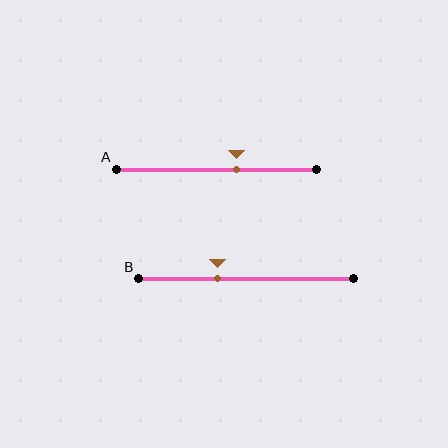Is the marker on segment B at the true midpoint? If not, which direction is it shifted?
No, the marker on segment B is shifted to the left by about 13% of the segment length.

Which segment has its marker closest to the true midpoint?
Segment A has its marker closest to the true midpoint.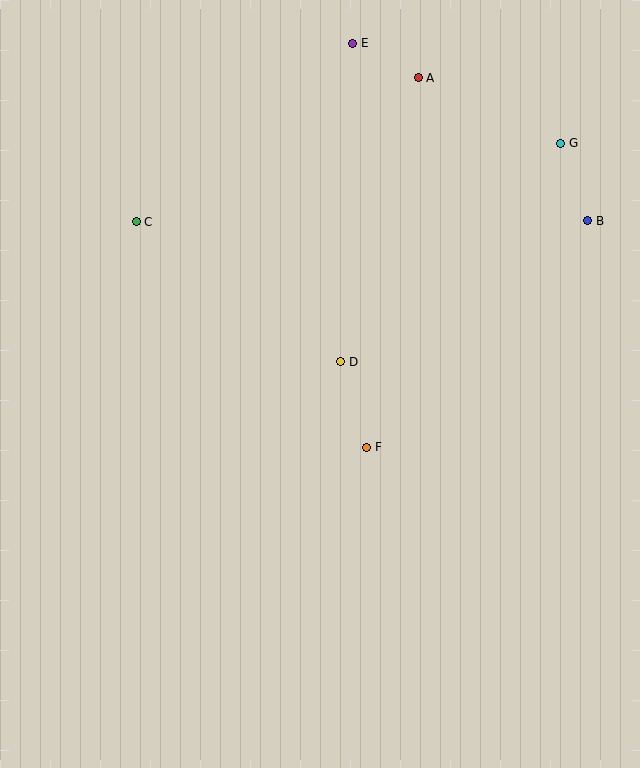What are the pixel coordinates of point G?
Point G is at (561, 143).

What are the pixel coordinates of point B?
Point B is at (588, 221).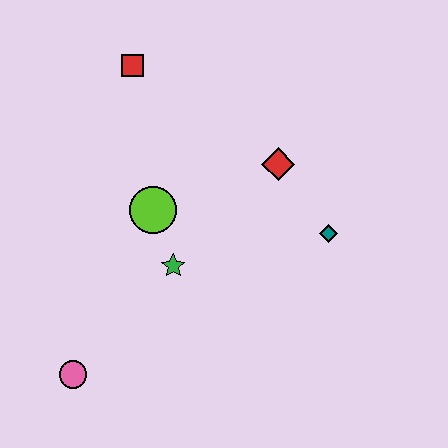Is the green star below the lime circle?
Yes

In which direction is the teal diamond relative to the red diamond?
The teal diamond is below the red diamond.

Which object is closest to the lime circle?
The green star is closest to the lime circle.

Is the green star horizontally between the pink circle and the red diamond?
Yes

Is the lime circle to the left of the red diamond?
Yes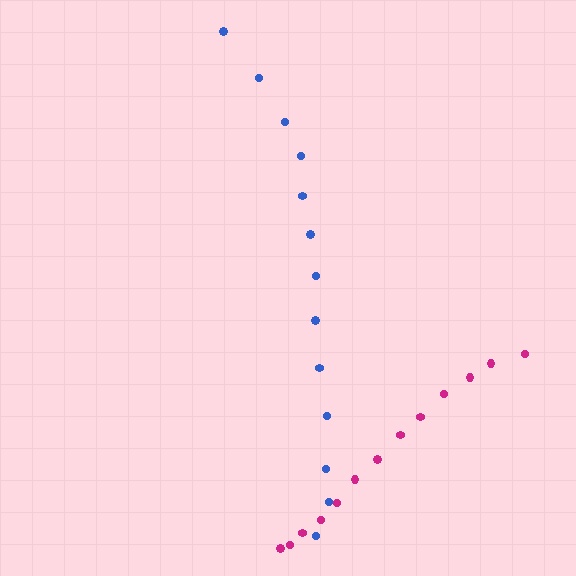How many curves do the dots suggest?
There are 2 distinct paths.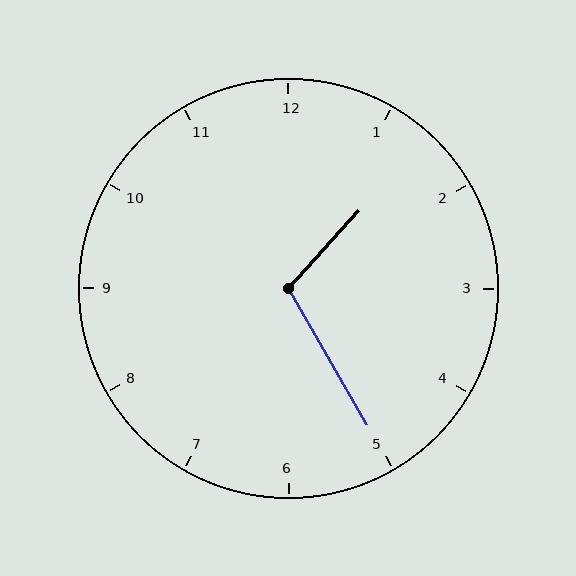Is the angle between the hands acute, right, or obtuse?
It is obtuse.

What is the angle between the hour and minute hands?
Approximately 108 degrees.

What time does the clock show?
1:25.